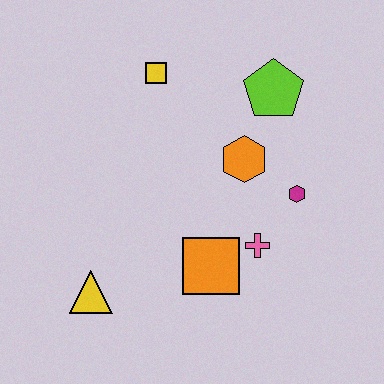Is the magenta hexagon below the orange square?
No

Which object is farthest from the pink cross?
The yellow square is farthest from the pink cross.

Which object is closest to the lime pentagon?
The orange hexagon is closest to the lime pentagon.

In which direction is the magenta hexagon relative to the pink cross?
The magenta hexagon is above the pink cross.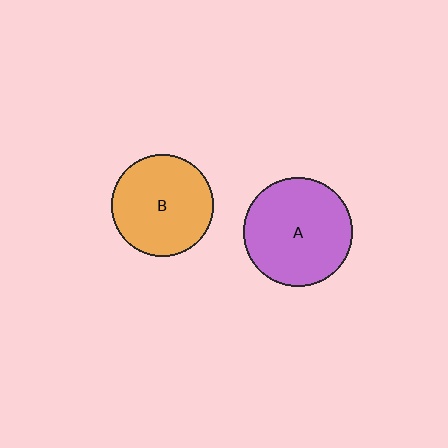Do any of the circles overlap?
No, none of the circles overlap.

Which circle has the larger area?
Circle A (purple).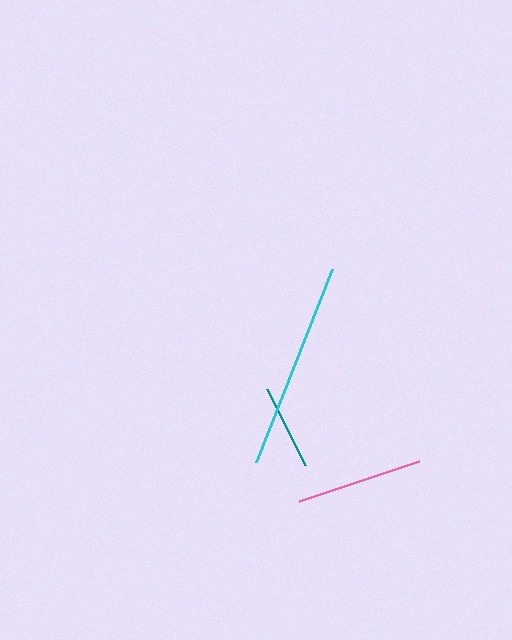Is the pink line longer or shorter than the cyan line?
The cyan line is longer than the pink line.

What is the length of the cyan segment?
The cyan segment is approximately 207 pixels long.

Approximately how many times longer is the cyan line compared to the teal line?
The cyan line is approximately 2.4 times the length of the teal line.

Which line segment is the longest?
The cyan line is the longest at approximately 207 pixels.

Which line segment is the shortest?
The teal line is the shortest at approximately 85 pixels.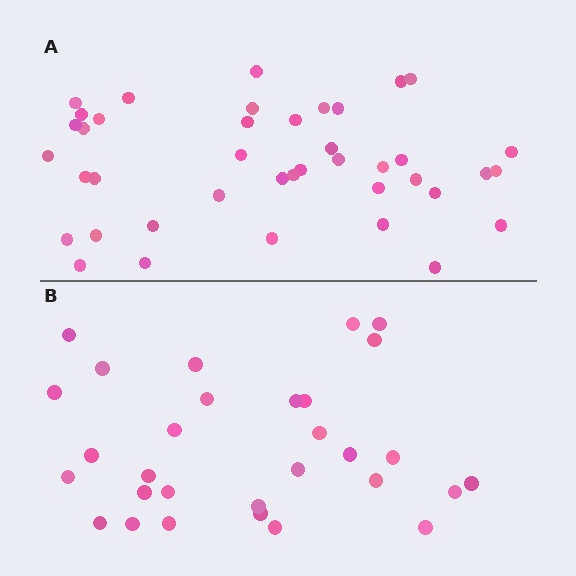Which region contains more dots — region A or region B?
Region A (the top region) has more dots.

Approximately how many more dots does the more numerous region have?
Region A has roughly 12 or so more dots than region B.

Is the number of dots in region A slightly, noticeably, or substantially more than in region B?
Region A has noticeably more, but not dramatically so. The ratio is roughly 1.4 to 1.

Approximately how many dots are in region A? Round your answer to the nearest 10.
About 40 dots. (The exact count is 41, which rounds to 40.)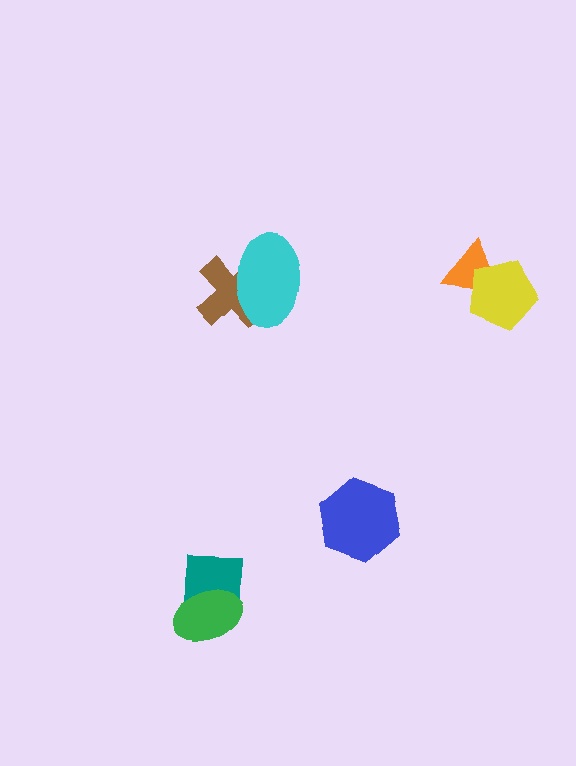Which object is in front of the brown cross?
The cyan ellipse is in front of the brown cross.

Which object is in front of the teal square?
The green ellipse is in front of the teal square.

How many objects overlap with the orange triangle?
1 object overlaps with the orange triangle.